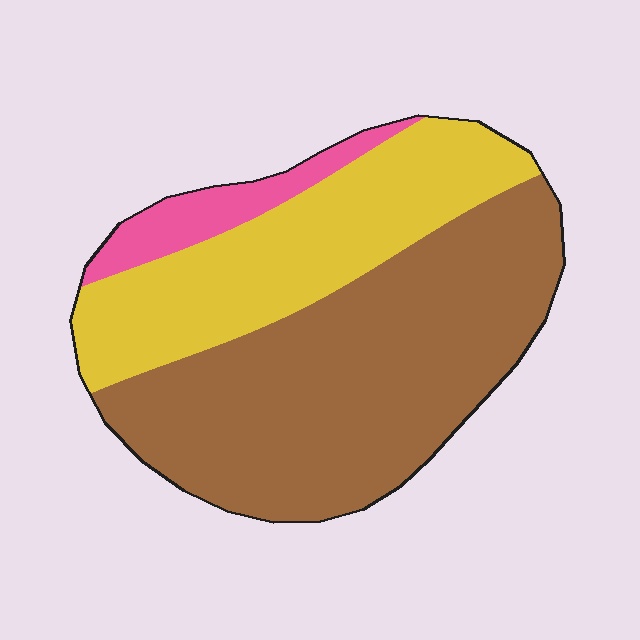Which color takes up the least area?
Pink, at roughly 10%.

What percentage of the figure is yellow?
Yellow takes up about one third (1/3) of the figure.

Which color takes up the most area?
Brown, at roughly 60%.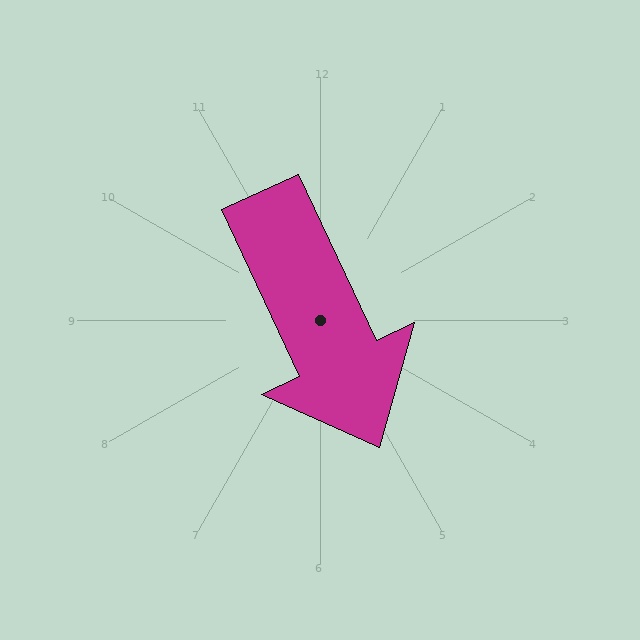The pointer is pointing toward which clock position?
Roughly 5 o'clock.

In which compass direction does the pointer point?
Southeast.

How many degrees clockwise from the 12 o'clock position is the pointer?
Approximately 155 degrees.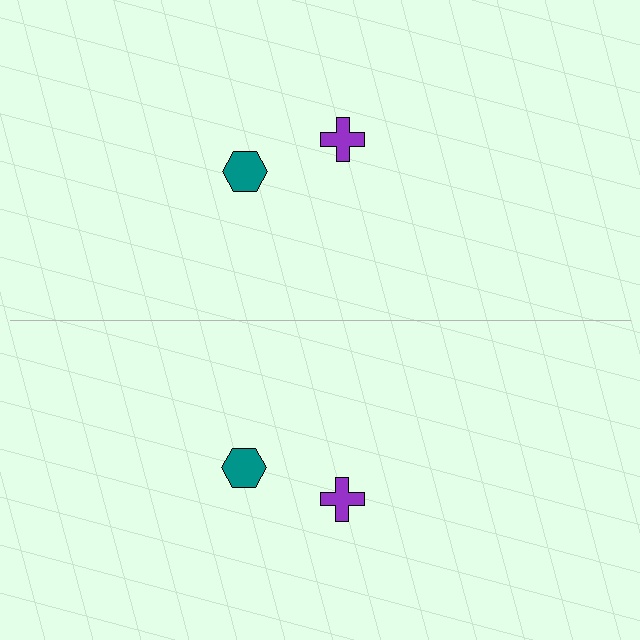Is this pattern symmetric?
Yes, this pattern has bilateral (reflection) symmetry.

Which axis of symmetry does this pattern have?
The pattern has a horizontal axis of symmetry running through the center of the image.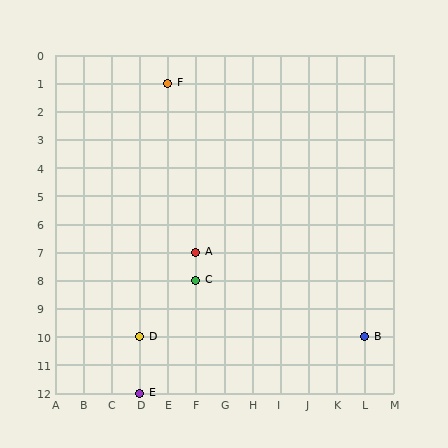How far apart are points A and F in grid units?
Points A and F are 1 column and 6 rows apart (about 6.1 grid units diagonally).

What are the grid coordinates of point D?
Point D is at grid coordinates (D, 10).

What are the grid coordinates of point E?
Point E is at grid coordinates (D, 12).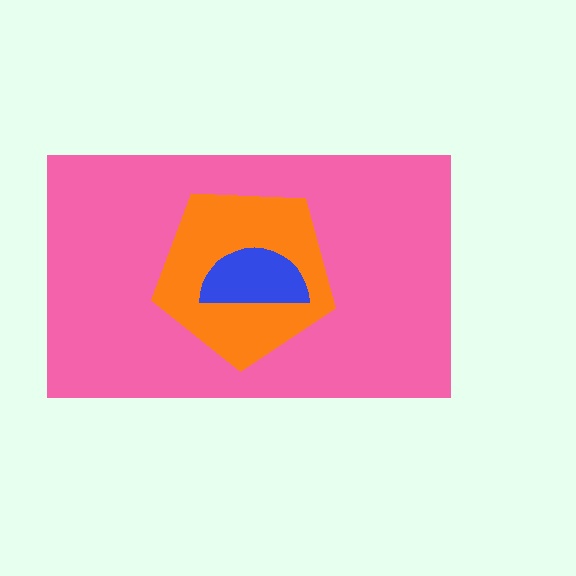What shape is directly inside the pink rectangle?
The orange pentagon.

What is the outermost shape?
The pink rectangle.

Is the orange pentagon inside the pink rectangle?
Yes.